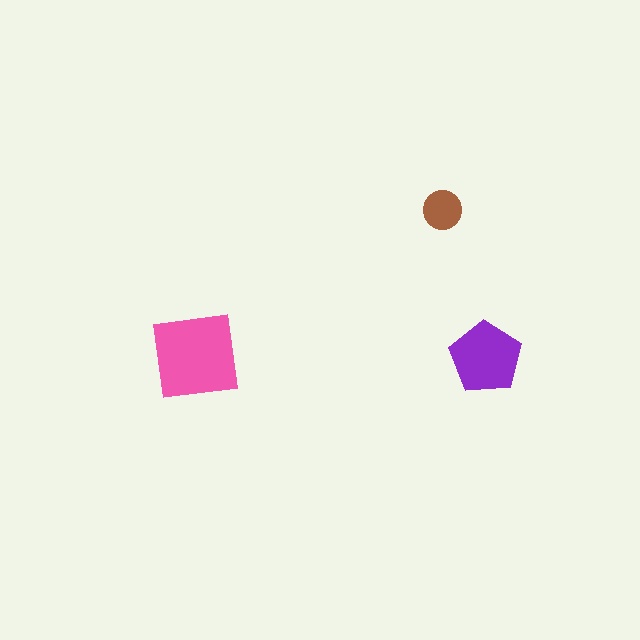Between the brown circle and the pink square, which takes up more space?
The pink square.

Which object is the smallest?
The brown circle.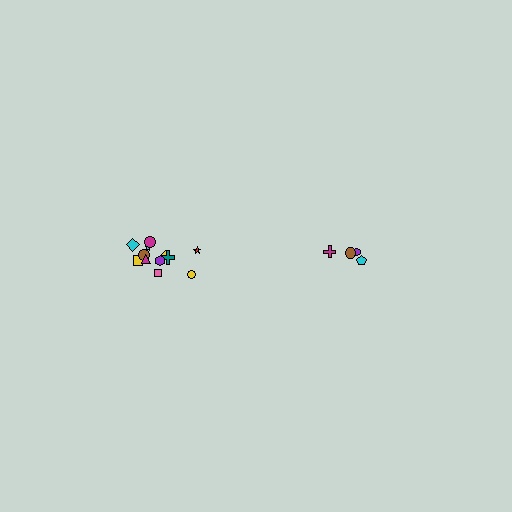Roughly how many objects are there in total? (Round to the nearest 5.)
Roughly 15 objects in total.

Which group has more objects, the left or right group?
The left group.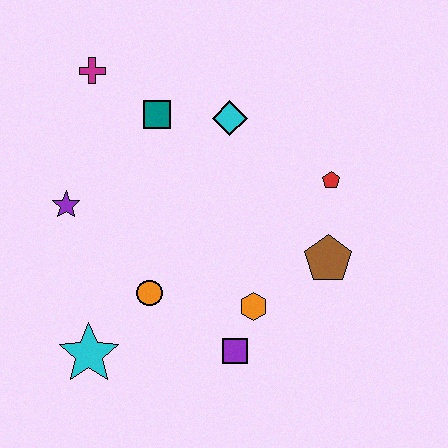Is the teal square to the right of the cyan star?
Yes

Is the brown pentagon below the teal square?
Yes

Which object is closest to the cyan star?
The orange circle is closest to the cyan star.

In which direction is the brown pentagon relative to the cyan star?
The brown pentagon is to the right of the cyan star.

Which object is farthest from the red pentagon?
The cyan star is farthest from the red pentagon.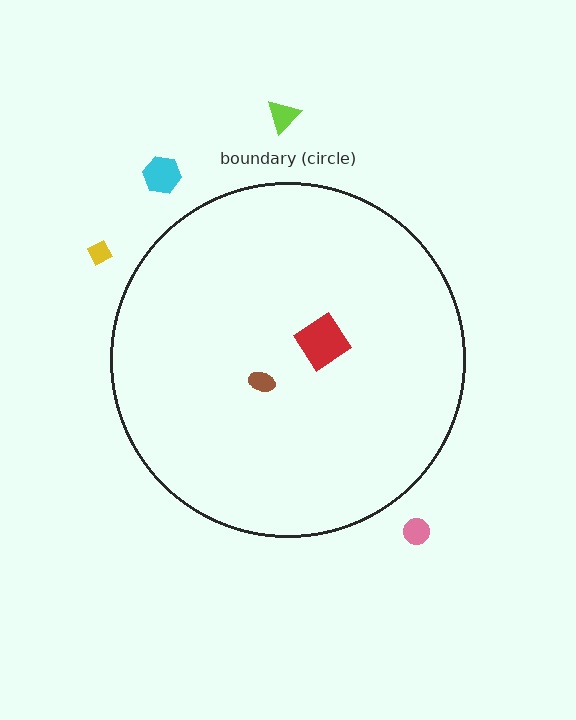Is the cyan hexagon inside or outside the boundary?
Outside.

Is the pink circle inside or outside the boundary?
Outside.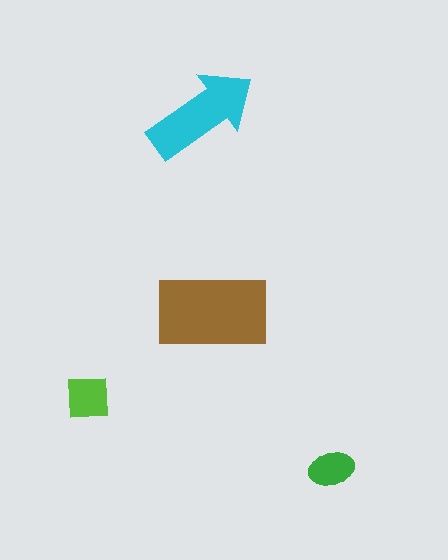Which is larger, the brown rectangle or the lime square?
The brown rectangle.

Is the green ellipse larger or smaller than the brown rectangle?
Smaller.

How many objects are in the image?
There are 4 objects in the image.